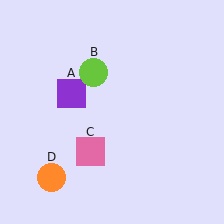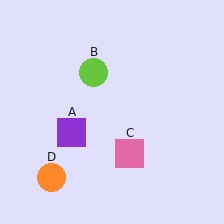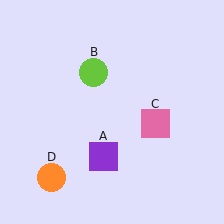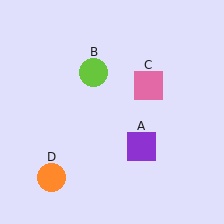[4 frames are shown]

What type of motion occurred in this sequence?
The purple square (object A), pink square (object C) rotated counterclockwise around the center of the scene.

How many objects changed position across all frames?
2 objects changed position: purple square (object A), pink square (object C).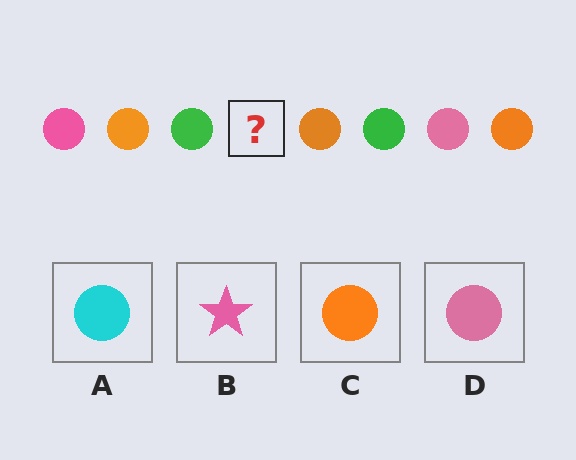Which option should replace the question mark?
Option D.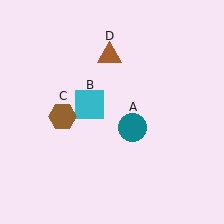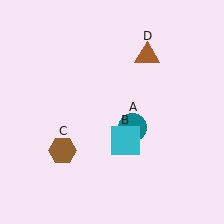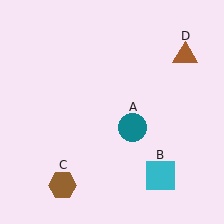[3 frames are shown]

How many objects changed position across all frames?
3 objects changed position: cyan square (object B), brown hexagon (object C), brown triangle (object D).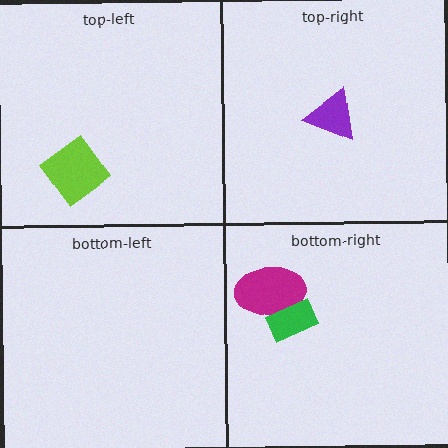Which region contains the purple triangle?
The top-right region.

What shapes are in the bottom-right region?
The magenta ellipse, the green rectangle.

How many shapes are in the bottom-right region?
2.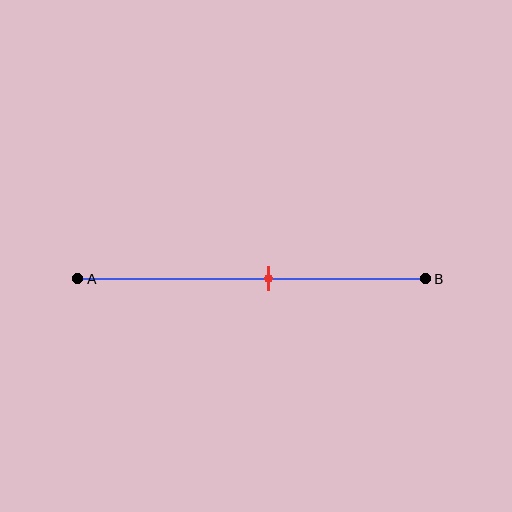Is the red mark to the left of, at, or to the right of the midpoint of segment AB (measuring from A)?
The red mark is to the right of the midpoint of segment AB.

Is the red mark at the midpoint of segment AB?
No, the mark is at about 55% from A, not at the 50% midpoint.